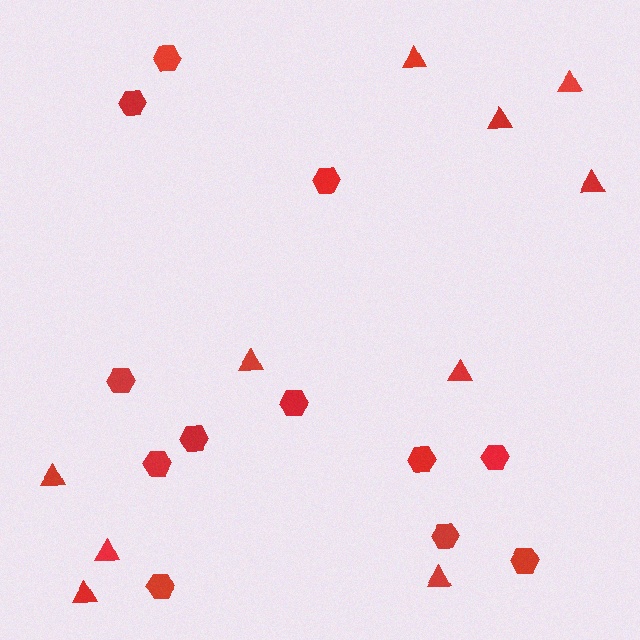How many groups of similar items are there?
There are 2 groups: one group of triangles (10) and one group of hexagons (12).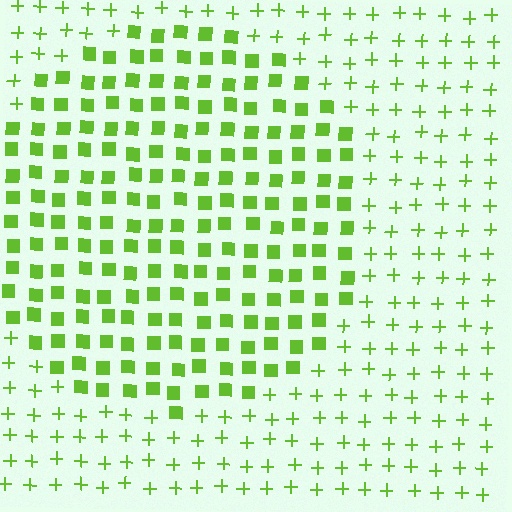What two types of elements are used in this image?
The image uses squares inside the circle region and plus signs outside it.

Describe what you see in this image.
The image is filled with small lime elements arranged in a uniform grid. A circle-shaped region contains squares, while the surrounding area contains plus signs. The boundary is defined purely by the change in element shape.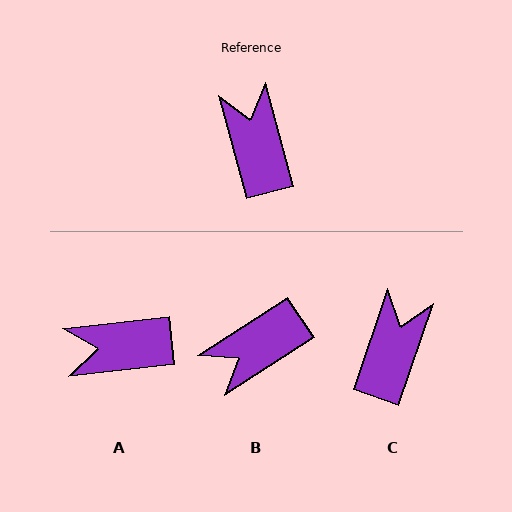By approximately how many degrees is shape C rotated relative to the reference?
Approximately 34 degrees clockwise.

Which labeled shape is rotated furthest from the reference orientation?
B, about 108 degrees away.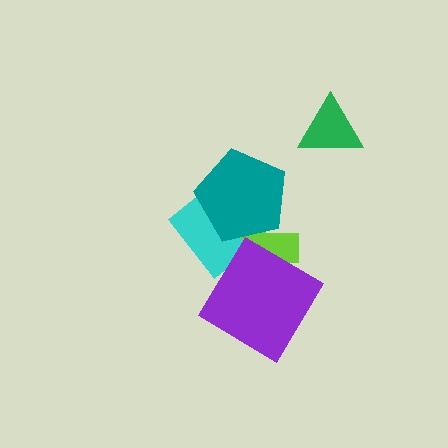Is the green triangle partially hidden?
No, no other shape covers it.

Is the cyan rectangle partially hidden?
Yes, it is partially covered by another shape.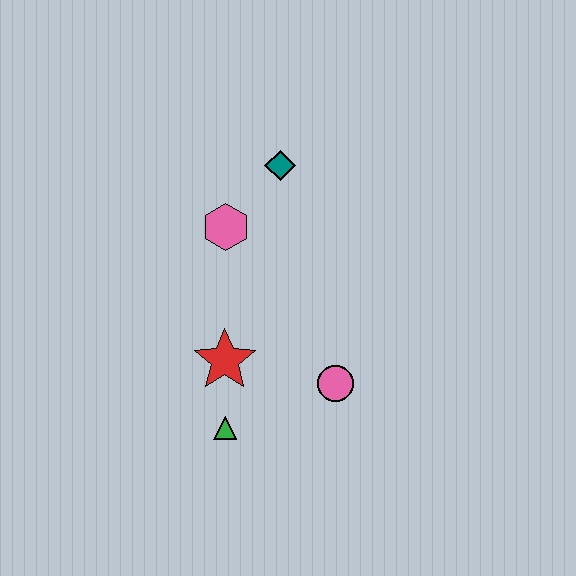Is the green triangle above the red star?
No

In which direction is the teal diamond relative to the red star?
The teal diamond is above the red star.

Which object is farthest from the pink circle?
The teal diamond is farthest from the pink circle.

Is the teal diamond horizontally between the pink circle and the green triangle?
Yes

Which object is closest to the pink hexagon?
The teal diamond is closest to the pink hexagon.